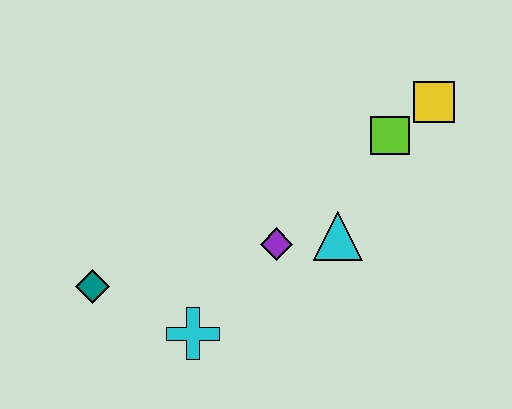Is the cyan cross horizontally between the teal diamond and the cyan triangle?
Yes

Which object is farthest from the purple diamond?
The yellow square is farthest from the purple diamond.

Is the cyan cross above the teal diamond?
No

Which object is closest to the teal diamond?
The cyan cross is closest to the teal diamond.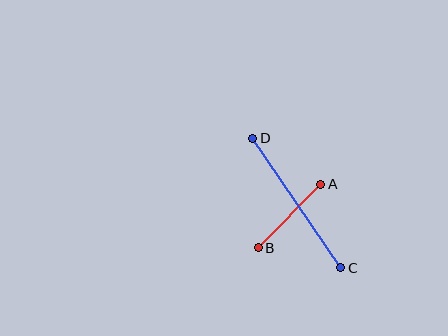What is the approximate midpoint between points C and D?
The midpoint is at approximately (297, 203) pixels.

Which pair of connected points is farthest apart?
Points C and D are farthest apart.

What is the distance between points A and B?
The distance is approximately 89 pixels.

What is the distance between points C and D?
The distance is approximately 156 pixels.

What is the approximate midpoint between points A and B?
The midpoint is at approximately (290, 216) pixels.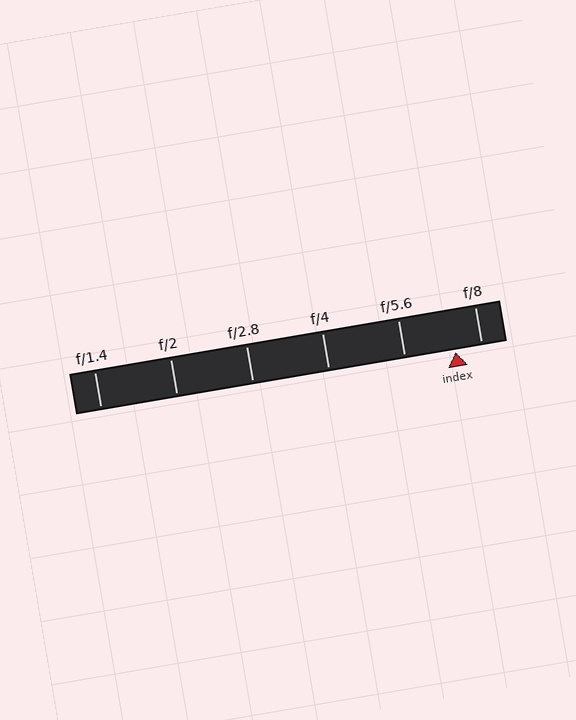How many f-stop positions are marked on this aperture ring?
There are 6 f-stop positions marked.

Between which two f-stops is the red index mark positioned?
The index mark is between f/5.6 and f/8.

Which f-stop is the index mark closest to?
The index mark is closest to f/8.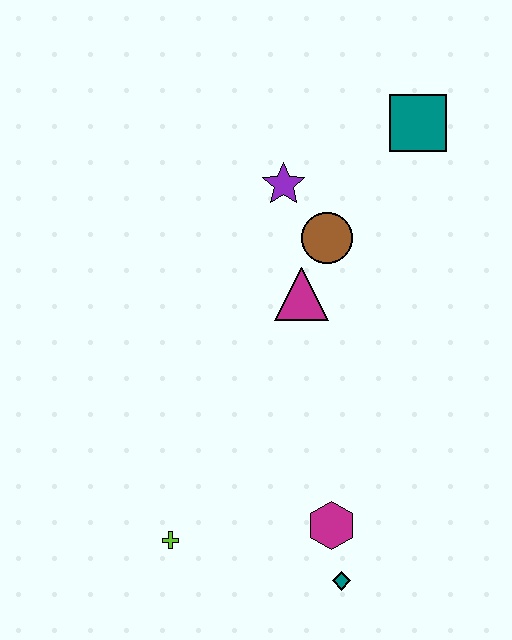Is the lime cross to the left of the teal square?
Yes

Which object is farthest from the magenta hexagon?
The teal square is farthest from the magenta hexagon.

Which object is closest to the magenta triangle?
The brown circle is closest to the magenta triangle.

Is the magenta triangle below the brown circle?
Yes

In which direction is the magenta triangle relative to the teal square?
The magenta triangle is below the teal square.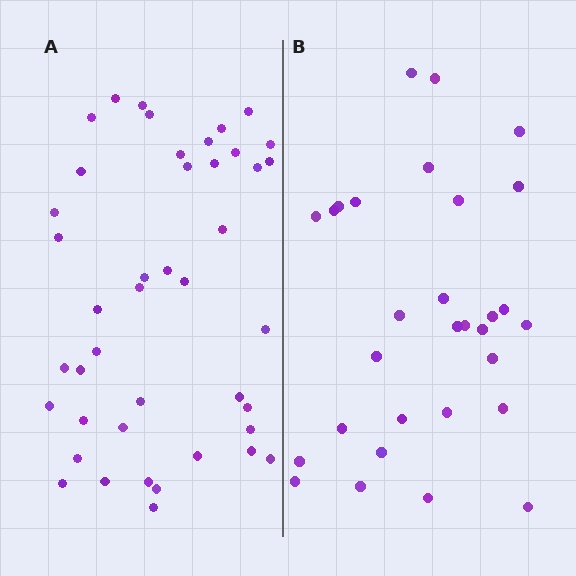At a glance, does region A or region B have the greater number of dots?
Region A (the left region) has more dots.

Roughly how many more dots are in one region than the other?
Region A has approximately 15 more dots than region B.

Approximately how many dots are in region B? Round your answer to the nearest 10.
About 30 dots.